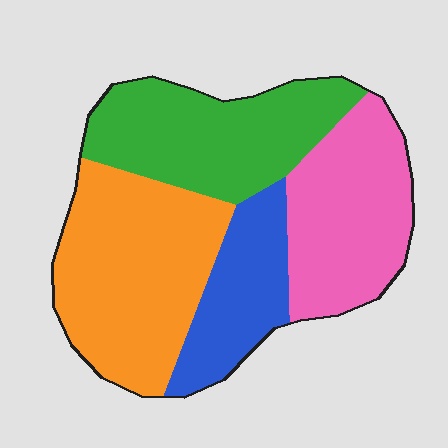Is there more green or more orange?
Orange.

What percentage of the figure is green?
Green covers 26% of the figure.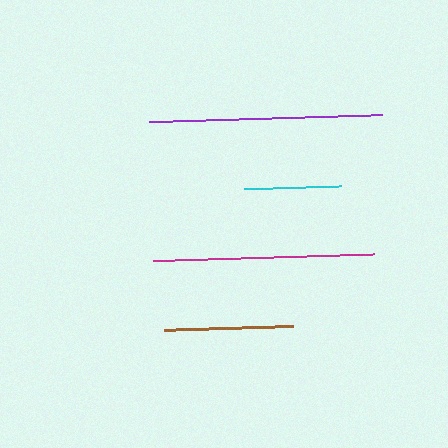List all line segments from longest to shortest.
From longest to shortest: purple, magenta, brown, cyan.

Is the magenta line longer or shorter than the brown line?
The magenta line is longer than the brown line.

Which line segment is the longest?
The purple line is the longest at approximately 233 pixels.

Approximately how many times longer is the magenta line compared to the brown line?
The magenta line is approximately 1.7 times the length of the brown line.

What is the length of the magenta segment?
The magenta segment is approximately 221 pixels long.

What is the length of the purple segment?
The purple segment is approximately 233 pixels long.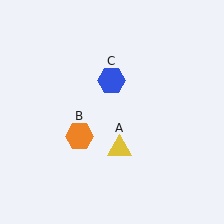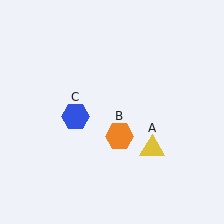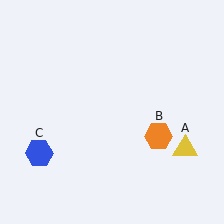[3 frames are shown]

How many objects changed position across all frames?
3 objects changed position: yellow triangle (object A), orange hexagon (object B), blue hexagon (object C).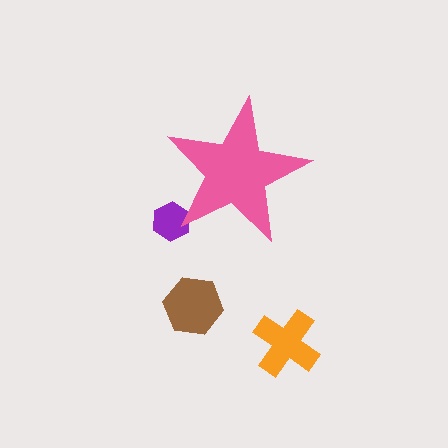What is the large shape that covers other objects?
A pink star.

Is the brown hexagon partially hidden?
No, the brown hexagon is fully visible.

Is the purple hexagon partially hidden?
Yes, the purple hexagon is partially hidden behind the pink star.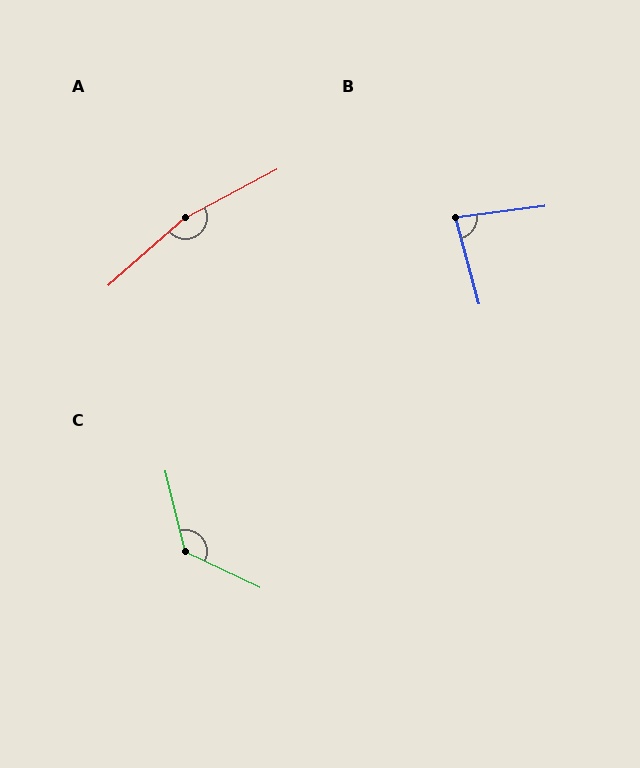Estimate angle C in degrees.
Approximately 129 degrees.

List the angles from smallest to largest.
B (82°), C (129°), A (166°).